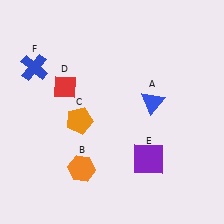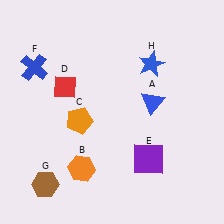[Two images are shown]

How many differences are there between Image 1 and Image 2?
There are 2 differences between the two images.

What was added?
A brown hexagon (G), a blue star (H) were added in Image 2.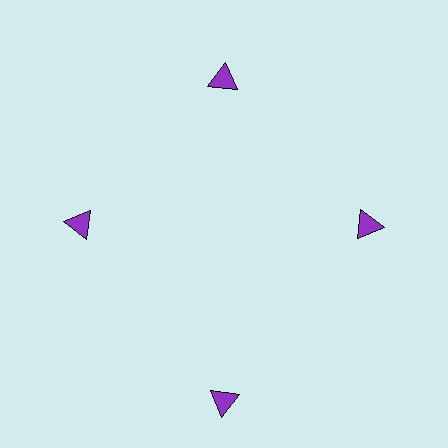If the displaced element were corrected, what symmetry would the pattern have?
It would have 4-fold rotational symmetry — the pattern would map onto itself every 90 degrees.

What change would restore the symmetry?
The symmetry would be restored by moving it inward, back onto the ring so that all 4 triangles sit at equal angles and equal distance from the center.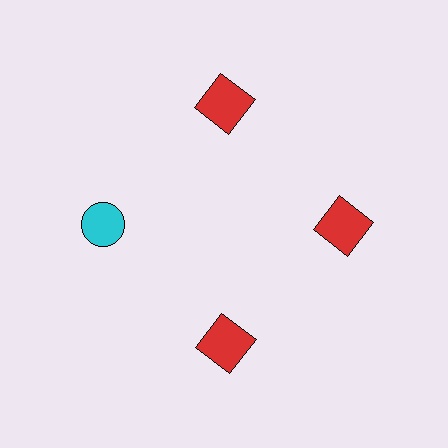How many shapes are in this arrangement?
There are 4 shapes arranged in a ring pattern.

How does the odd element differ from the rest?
It differs in both color (cyan instead of red) and shape (circle instead of square).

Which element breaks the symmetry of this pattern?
The cyan circle at roughly the 9 o'clock position breaks the symmetry. All other shapes are red squares.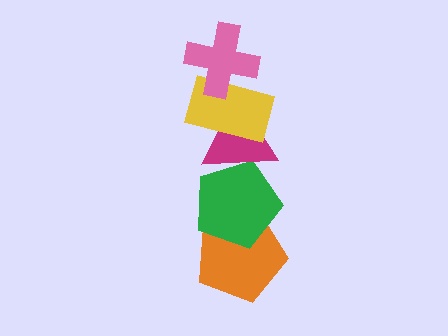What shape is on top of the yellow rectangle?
The pink cross is on top of the yellow rectangle.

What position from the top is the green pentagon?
The green pentagon is 4th from the top.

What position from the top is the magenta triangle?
The magenta triangle is 3rd from the top.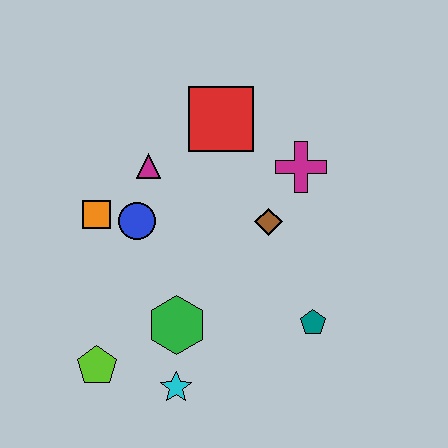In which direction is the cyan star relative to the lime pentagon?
The cyan star is to the right of the lime pentagon.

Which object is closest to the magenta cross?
The brown diamond is closest to the magenta cross.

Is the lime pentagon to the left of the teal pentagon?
Yes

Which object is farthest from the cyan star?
The red square is farthest from the cyan star.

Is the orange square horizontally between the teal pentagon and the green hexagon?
No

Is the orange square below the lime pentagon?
No